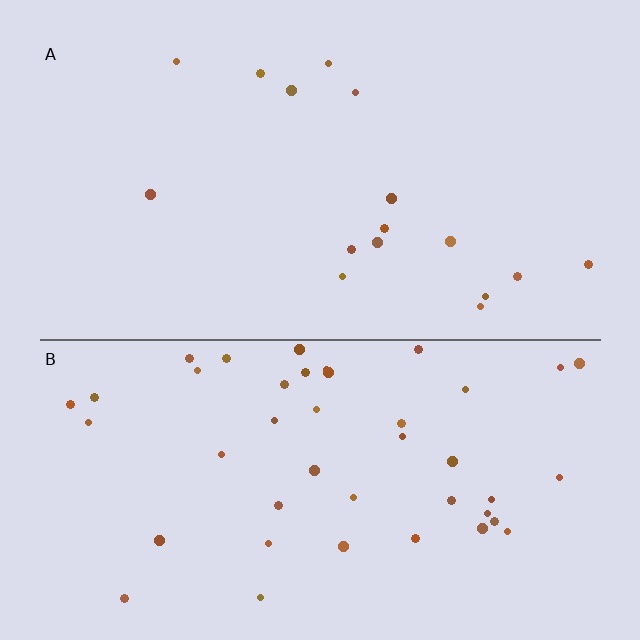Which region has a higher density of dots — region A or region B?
B (the bottom).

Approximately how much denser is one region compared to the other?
Approximately 2.7× — region B over region A.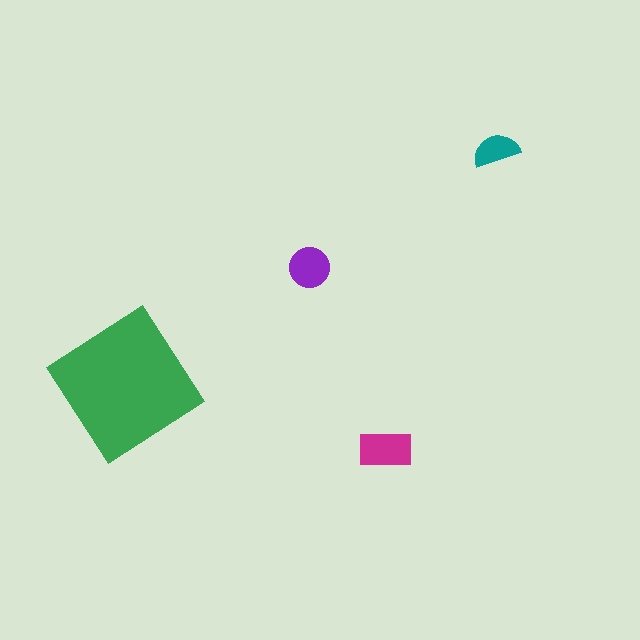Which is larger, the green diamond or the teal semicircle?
The green diamond.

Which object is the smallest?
The teal semicircle.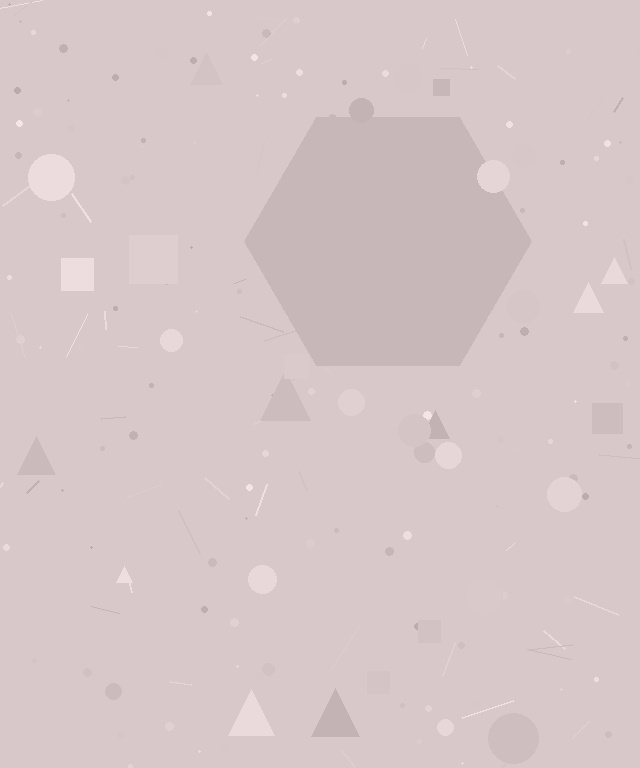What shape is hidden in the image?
A hexagon is hidden in the image.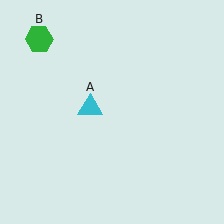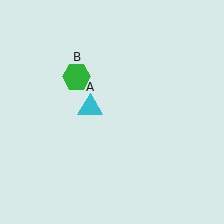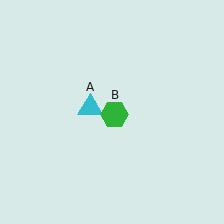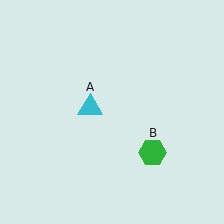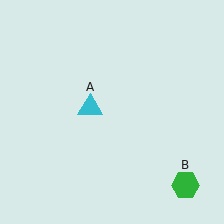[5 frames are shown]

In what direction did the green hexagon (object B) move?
The green hexagon (object B) moved down and to the right.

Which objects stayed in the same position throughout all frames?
Cyan triangle (object A) remained stationary.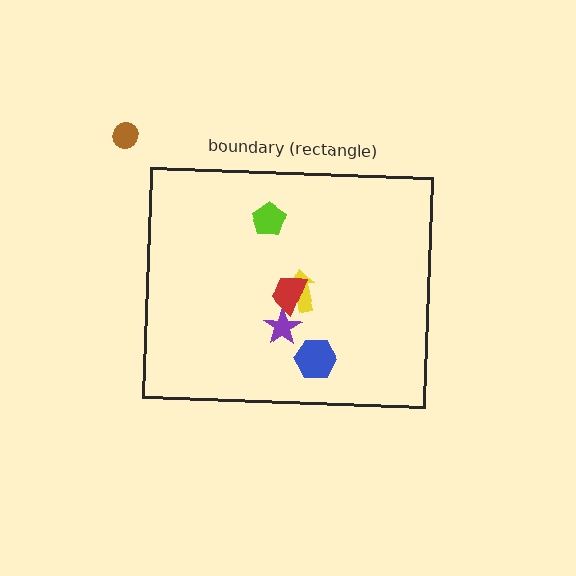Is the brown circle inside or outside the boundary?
Outside.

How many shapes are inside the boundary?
5 inside, 1 outside.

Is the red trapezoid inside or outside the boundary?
Inside.